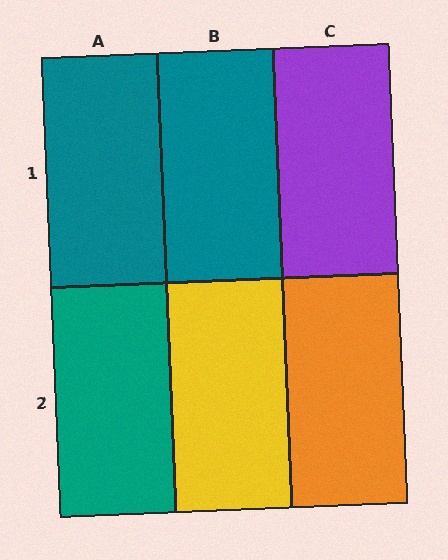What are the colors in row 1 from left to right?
Teal, teal, purple.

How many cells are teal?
3 cells are teal.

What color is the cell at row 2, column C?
Orange.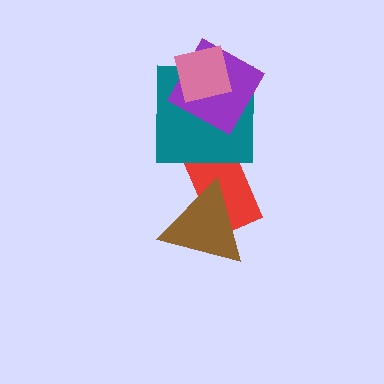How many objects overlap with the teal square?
3 objects overlap with the teal square.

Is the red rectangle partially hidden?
Yes, it is partially covered by another shape.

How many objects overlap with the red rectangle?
2 objects overlap with the red rectangle.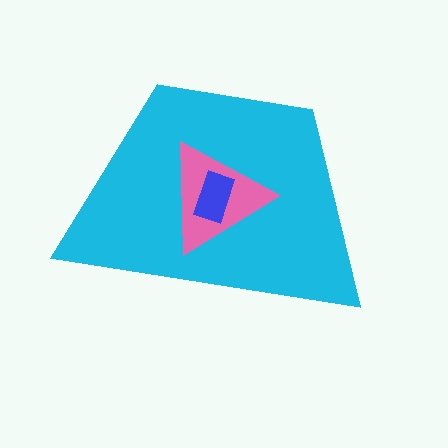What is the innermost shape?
The blue rectangle.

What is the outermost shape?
The cyan trapezoid.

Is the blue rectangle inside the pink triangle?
Yes.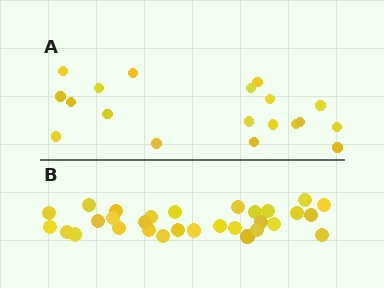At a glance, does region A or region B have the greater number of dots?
Region B (the bottom region) has more dots.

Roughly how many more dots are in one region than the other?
Region B has roughly 12 or so more dots than region A.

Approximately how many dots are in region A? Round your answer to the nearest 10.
About 20 dots. (The exact count is 19, which rounds to 20.)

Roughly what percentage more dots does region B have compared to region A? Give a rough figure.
About 60% more.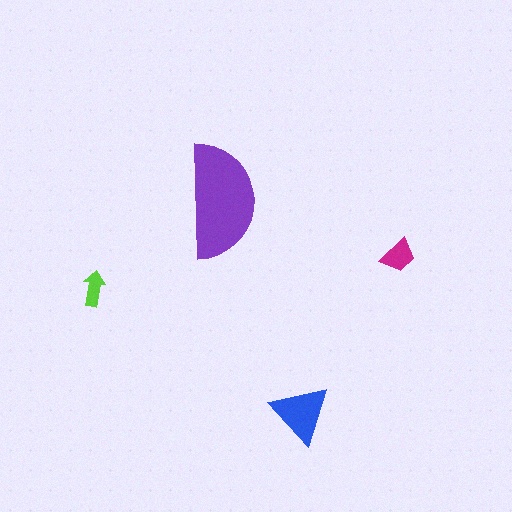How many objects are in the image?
There are 4 objects in the image.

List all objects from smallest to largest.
The lime arrow, the magenta trapezoid, the blue triangle, the purple semicircle.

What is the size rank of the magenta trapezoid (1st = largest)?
3rd.